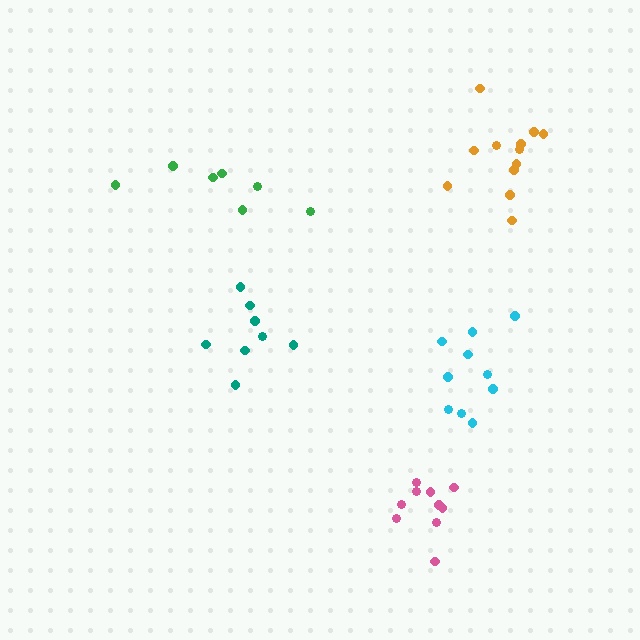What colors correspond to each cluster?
The clusters are colored: green, orange, cyan, teal, pink.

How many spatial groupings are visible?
There are 5 spatial groupings.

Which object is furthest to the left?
The green cluster is leftmost.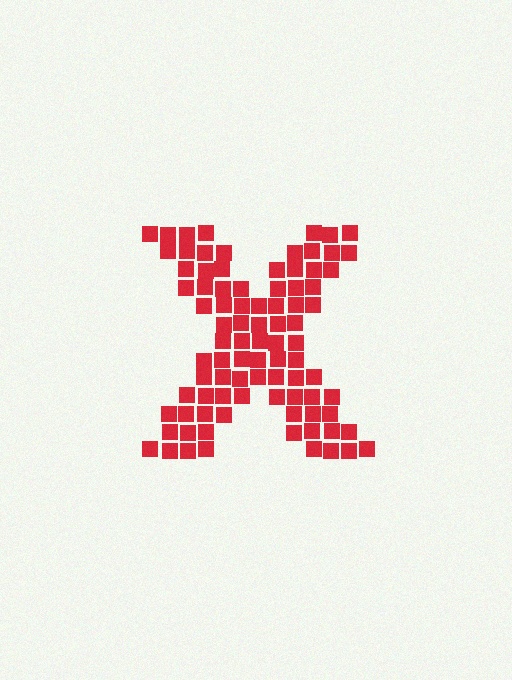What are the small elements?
The small elements are squares.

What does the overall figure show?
The overall figure shows the letter X.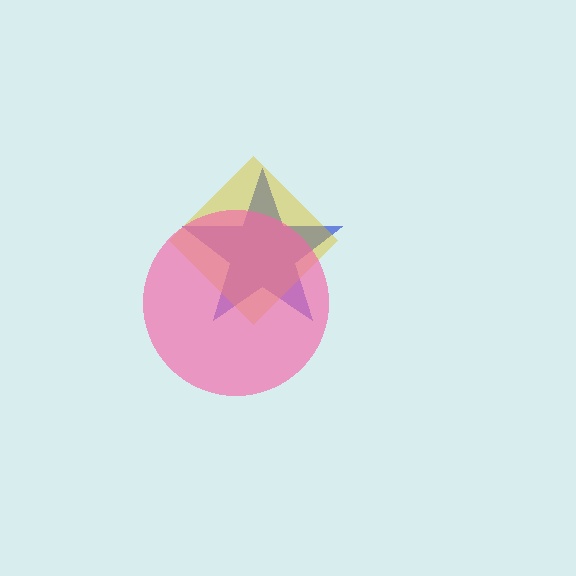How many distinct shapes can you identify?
There are 3 distinct shapes: a blue star, a yellow diamond, a pink circle.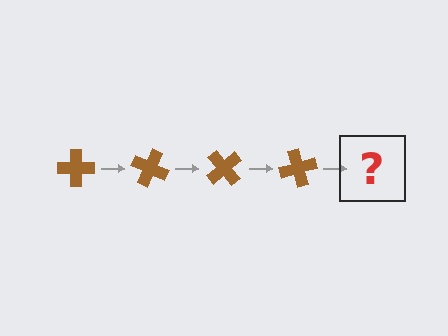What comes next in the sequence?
The next element should be a brown cross rotated 100 degrees.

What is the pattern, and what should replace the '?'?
The pattern is that the cross rotates 25 degrees each step. The '?' should be a brown cross rotated 100 degrees.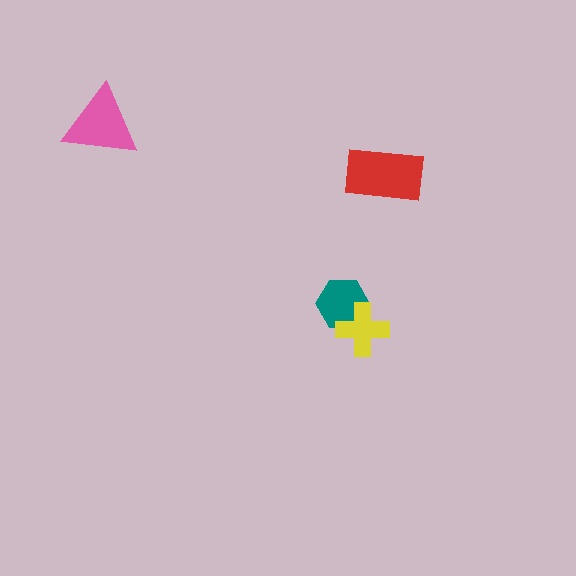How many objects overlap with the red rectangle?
0 objects overlap with the red rectangle.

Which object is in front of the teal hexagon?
The yellow cross is in front of the teal hexagon.